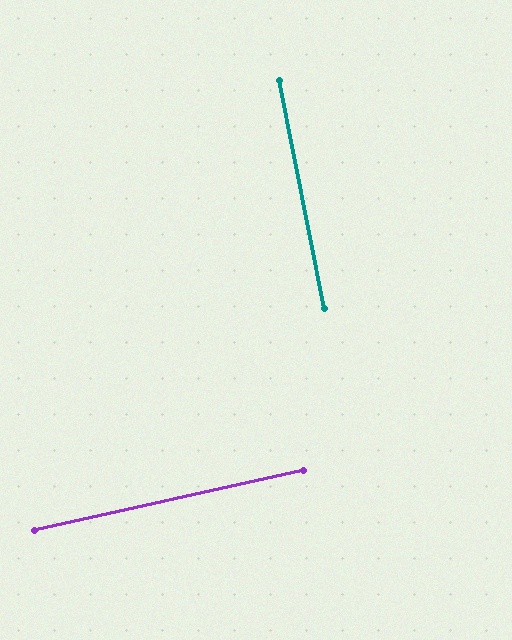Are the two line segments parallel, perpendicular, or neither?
Perpendicular — they meet at approximately 88°.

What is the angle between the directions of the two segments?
Approximately 88 degrees.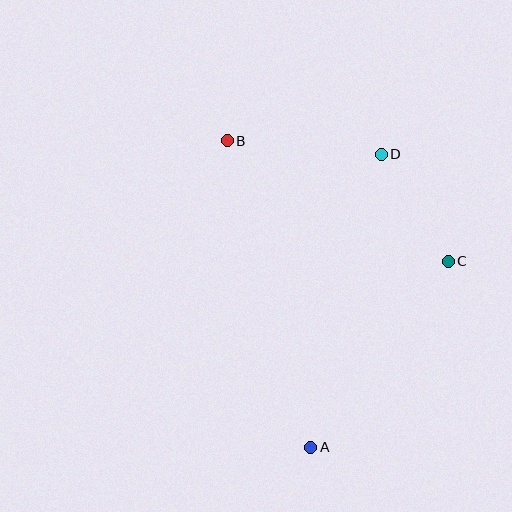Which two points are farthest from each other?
Points A and B are farthest from each other.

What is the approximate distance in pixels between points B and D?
The distance between B and D is approximately 155 pixels.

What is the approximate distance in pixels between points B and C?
The distance between B and C is approximately 252 pixels.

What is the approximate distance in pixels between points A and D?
The distance between A and D is approximately 301 pixels.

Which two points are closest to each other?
Points C and D are closest to each other.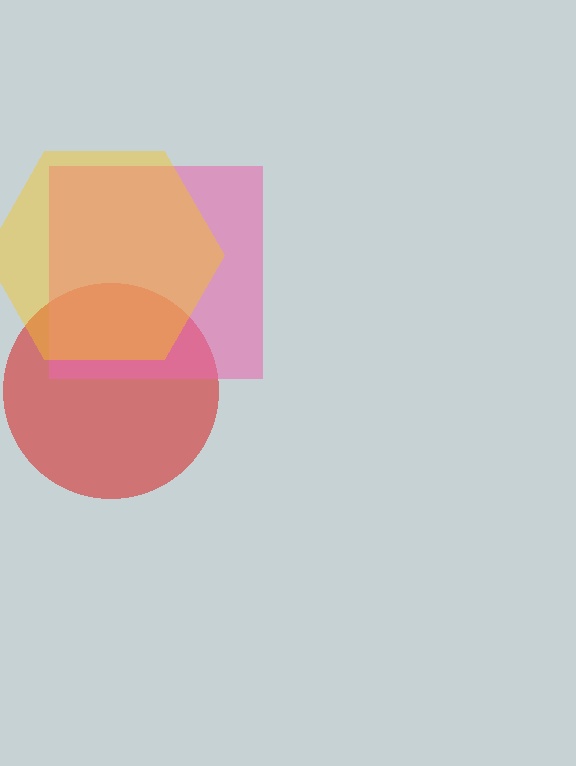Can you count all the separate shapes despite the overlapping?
Yes, there are 3 separate shapes.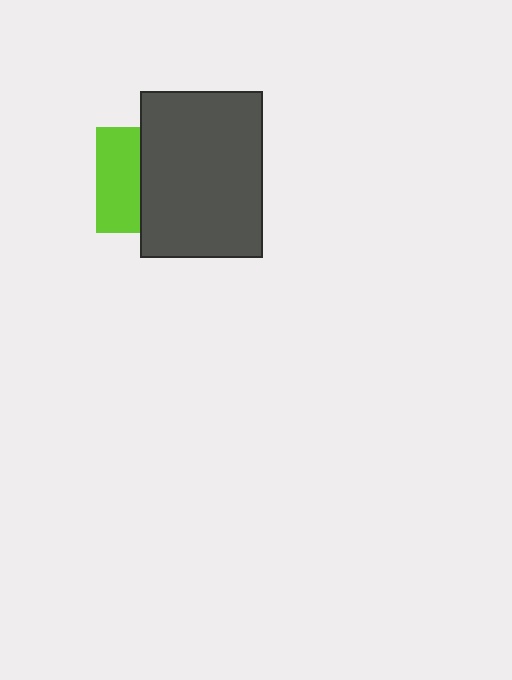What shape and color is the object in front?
The object in front is a dark gray rectangle.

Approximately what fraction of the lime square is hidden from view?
Roughly 58% of the lime square is hidden behind the dark gray rectangle.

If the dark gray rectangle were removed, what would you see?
You would see the complete lime square.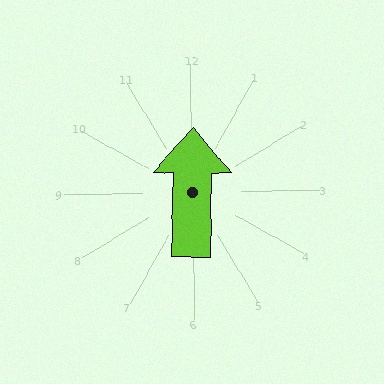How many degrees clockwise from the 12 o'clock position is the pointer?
Approximately 2 degrees.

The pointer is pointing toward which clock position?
Roughly 12 o'clock.